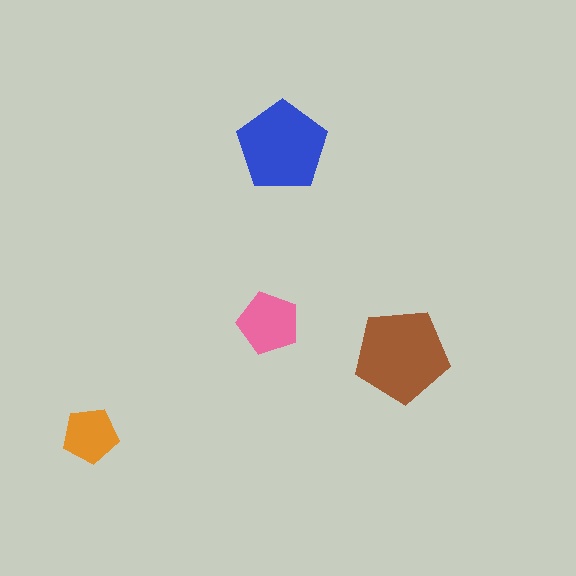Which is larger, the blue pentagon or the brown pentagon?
The brown one.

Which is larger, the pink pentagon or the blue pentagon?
The blue one.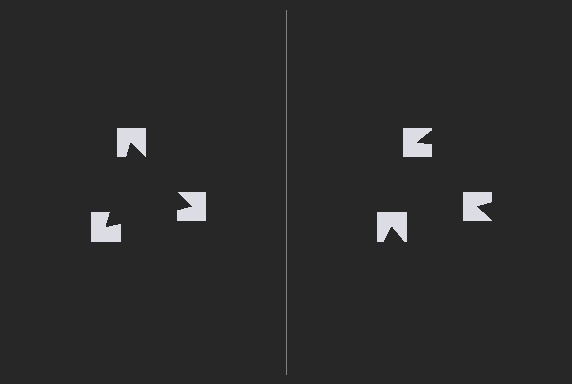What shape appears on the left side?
An illusory triangle.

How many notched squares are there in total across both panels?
6 — 3 on each side.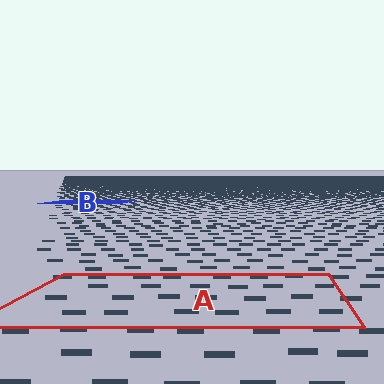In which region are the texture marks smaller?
The texture marks are smaller in region B, because it is farther away.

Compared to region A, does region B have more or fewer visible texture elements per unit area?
Region B has more texture elements per unit area — they are packed more densely because it is farther away.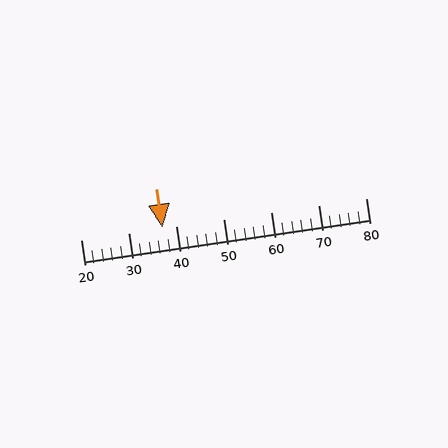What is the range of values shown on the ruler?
The ruler shows values from 20 to 80.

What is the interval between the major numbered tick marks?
The major tick marks are spaced 10 units apart.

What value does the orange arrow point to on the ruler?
The orange arrow points to approximately 37.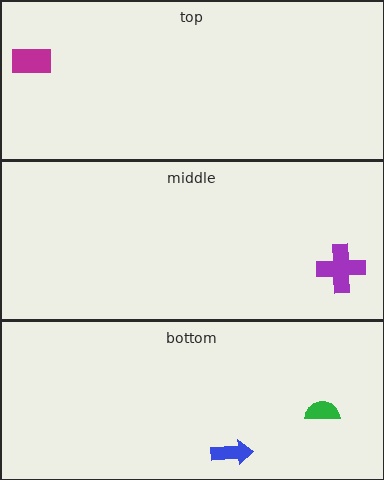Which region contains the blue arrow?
The bottom region.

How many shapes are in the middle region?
1.